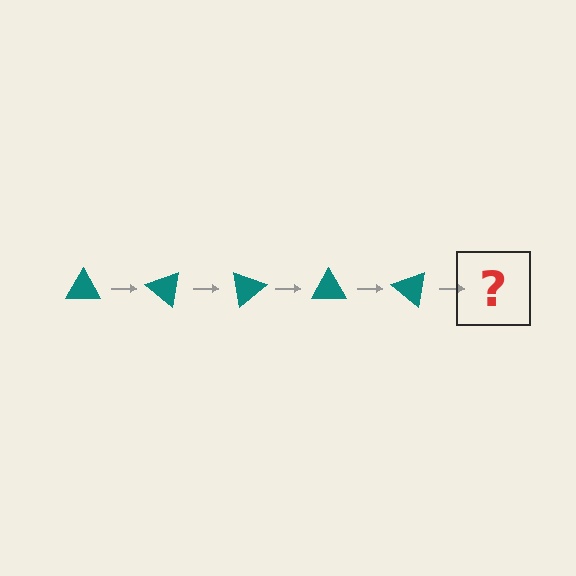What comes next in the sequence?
The next element should be a teal triangle rotated 200 degrees.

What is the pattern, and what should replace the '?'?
The pattern is that the triangle rotates 40 degrees each step. The '?' should be a teal triangle rotated 200 degrees.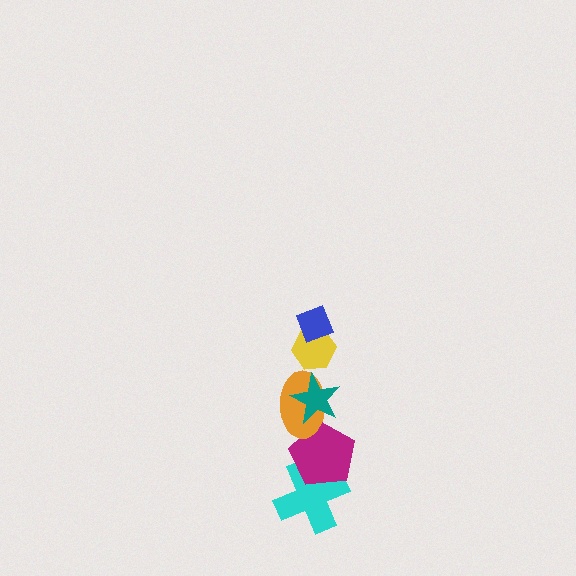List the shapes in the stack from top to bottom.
From top to bottom: the blue diamond, the yellow hexagon, the teal star, the orange ellipse, the magenta pentagon, the cyan cross.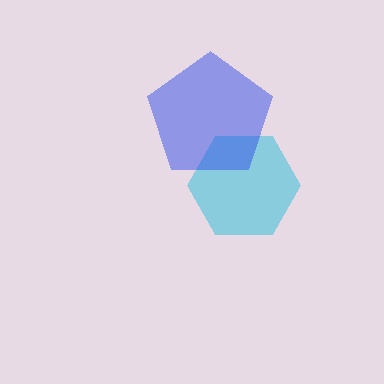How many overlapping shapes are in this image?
There are 2 overlapping shapes in the image.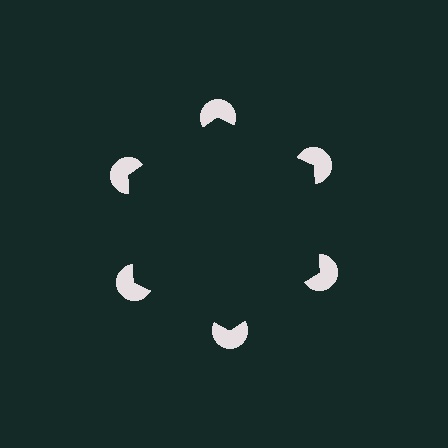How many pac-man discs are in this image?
There are 6 — one at each vertex of the illusory hexagon.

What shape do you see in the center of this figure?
An illusory hexagon — its edges are inferred from the aligned wedge cuts in the pac-man discs, not physically drawn.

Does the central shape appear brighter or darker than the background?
It typically appears slightly darker than the background, even though no actual brightness change is drawn.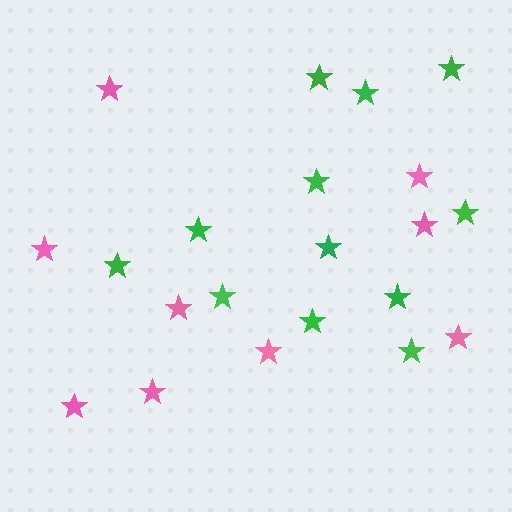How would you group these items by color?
There are 2 groups: one group of pink stars (9) and one group of green stars (12).